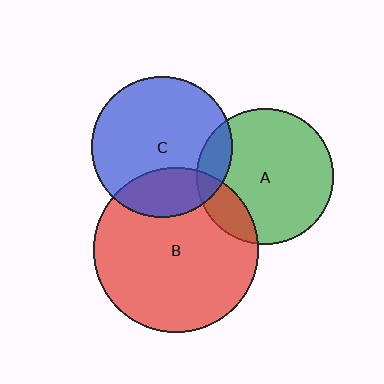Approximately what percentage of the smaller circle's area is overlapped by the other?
Approximately 15%.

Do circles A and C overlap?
Yes.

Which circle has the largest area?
Circle B (red).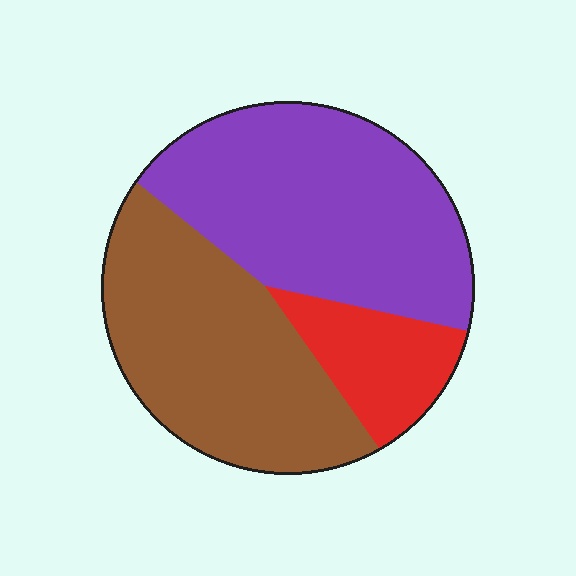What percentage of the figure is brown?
Brown covers around 40% of the figure.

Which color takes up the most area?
Purple, at roughly 45%.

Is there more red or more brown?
Brown.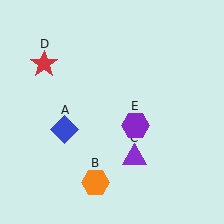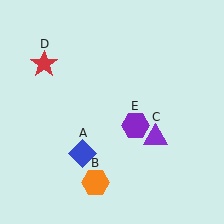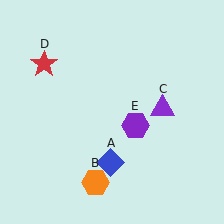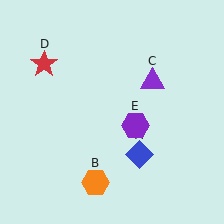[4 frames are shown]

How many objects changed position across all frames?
2 objects changed position: blue diamond (object A), purple triangle (object C).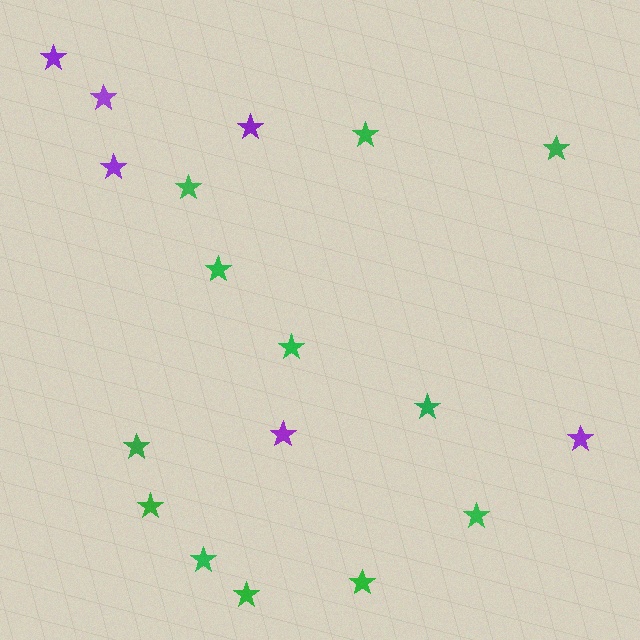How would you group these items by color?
There are 2 groups: one group of green stars (12) and one group of purple stars (6).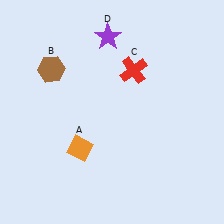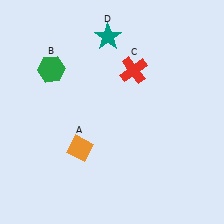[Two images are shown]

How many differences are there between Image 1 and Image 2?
There are 2 differences between the two images.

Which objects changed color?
B changed from brown to green. D changed from purple to teal.